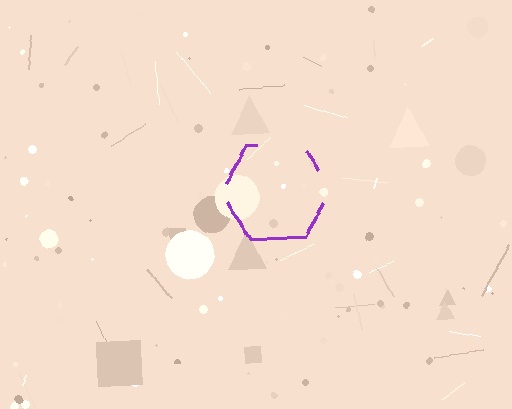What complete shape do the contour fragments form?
The contour fragments form a hexagon.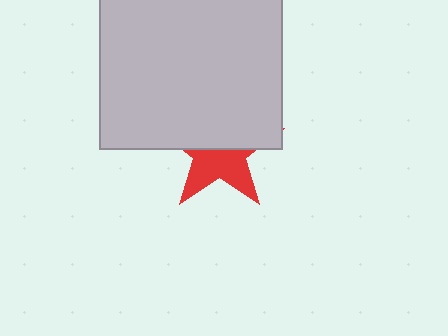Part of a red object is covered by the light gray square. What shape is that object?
It is a star.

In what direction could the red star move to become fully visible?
The red star could move down. That would shift it out from behind the light gray square entirely.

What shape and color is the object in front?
The object in front is a light gray square.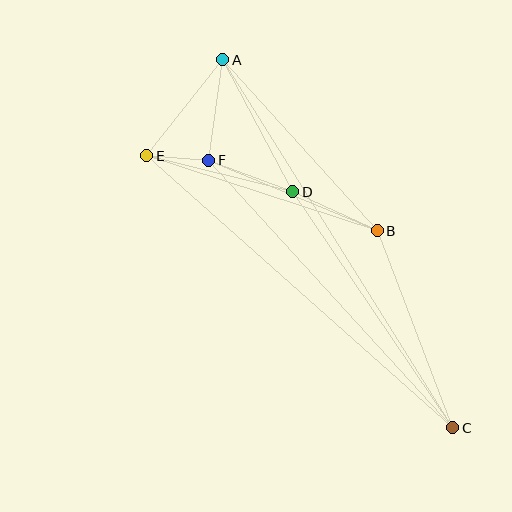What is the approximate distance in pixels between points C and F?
The distance between C and F is approximately 362 pixels.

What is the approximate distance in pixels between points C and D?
The distance between C and D is approximately 285 pixels.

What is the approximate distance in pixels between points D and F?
The distance between D and F is approximately 90 pixels.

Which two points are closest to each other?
Points E and F are closest to each other.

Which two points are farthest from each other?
Points A and C are farthest from each other.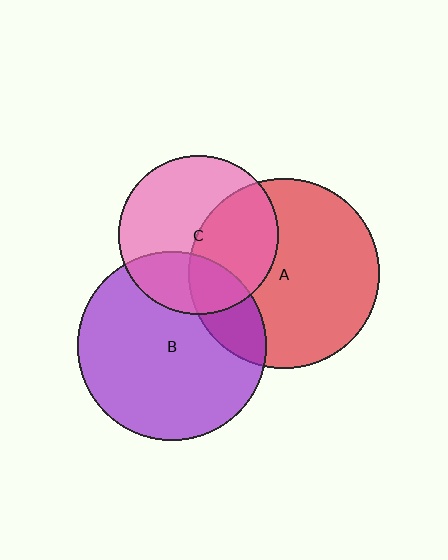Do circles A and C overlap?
Yes.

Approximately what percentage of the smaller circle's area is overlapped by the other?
Approximately 40%.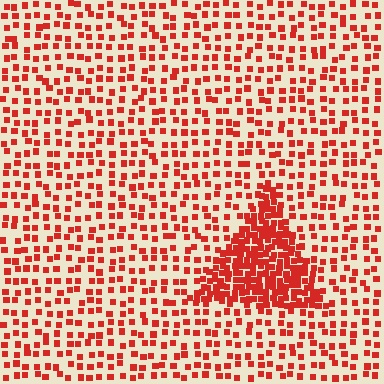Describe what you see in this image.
The image contains small red elements arranged at two different densities. A triangle-shaped region is visible where the elements are more densely packed than the surrounding area.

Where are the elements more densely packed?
The elements are more densely packed inside the triangle boundary.